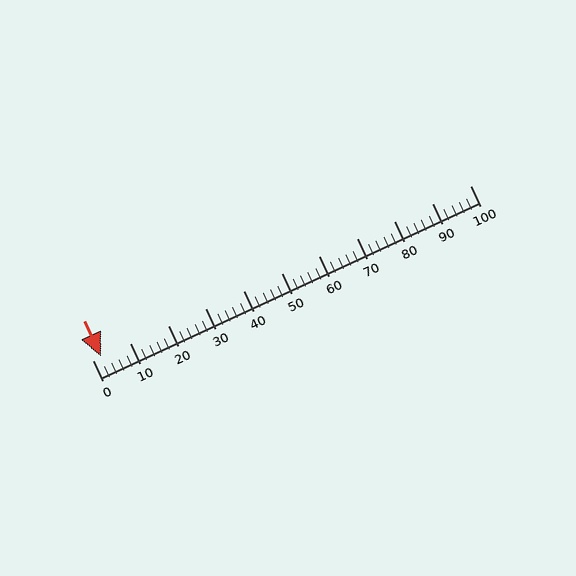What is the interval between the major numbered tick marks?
The major tick marks are spaced 10 units apart.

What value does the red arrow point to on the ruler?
The red arrow points to approximately 2.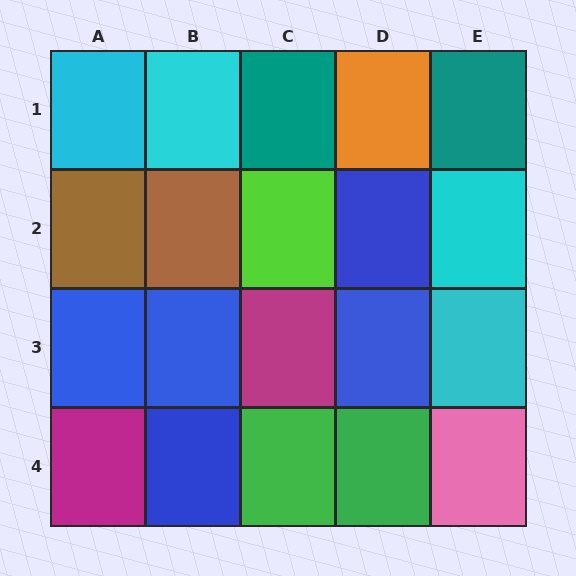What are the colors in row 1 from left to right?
Cyan, cyan, teal, orange, teal.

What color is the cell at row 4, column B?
Blue.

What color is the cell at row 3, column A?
Blue.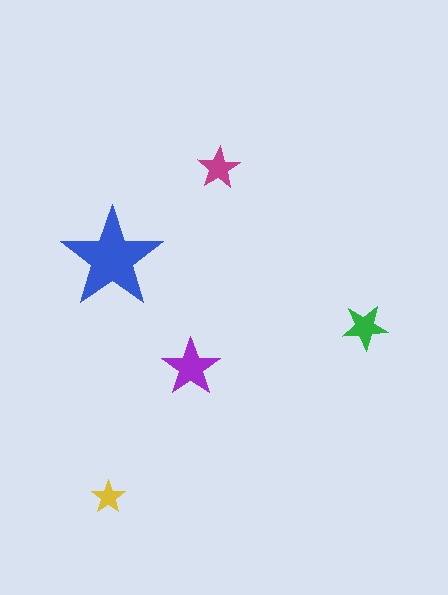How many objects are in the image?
There are 5 objects in the image.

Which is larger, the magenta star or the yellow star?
The magenta one.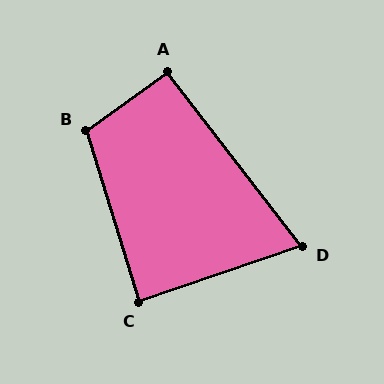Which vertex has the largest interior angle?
B, at approximately 109 degrees.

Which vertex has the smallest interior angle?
D, at approximately 71 degrees.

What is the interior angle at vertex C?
Approximately 88 degrees (approximately right).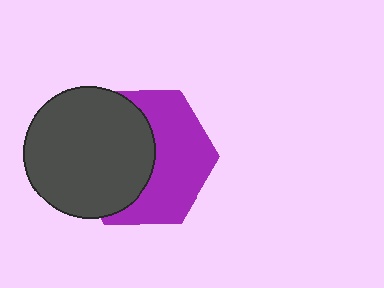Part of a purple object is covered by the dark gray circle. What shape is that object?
It is a hexagon.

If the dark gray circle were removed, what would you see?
You would see the complete purple hexagon.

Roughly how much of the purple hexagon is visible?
About half of it is visible (roughly 51%).